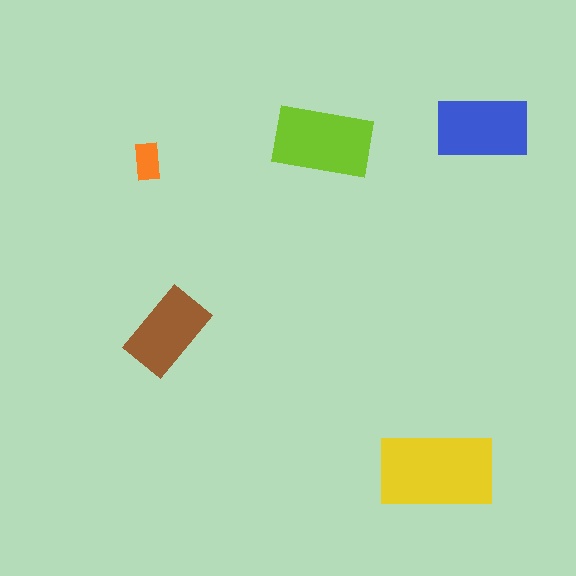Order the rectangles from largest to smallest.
the yellow one, the lime one, the blue one, the brown one, the orange one.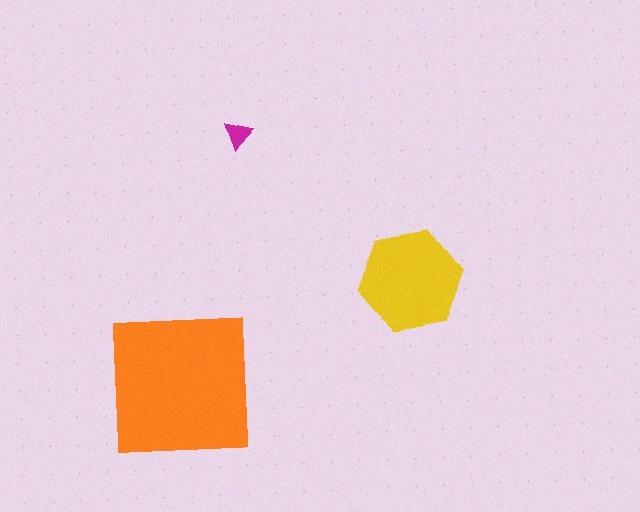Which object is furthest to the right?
The yellow hexagon is rightmost.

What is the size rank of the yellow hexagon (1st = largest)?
2nd.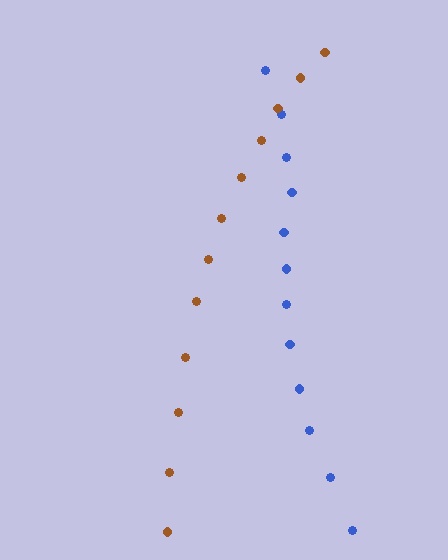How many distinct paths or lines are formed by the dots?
There are 2 distinct paths.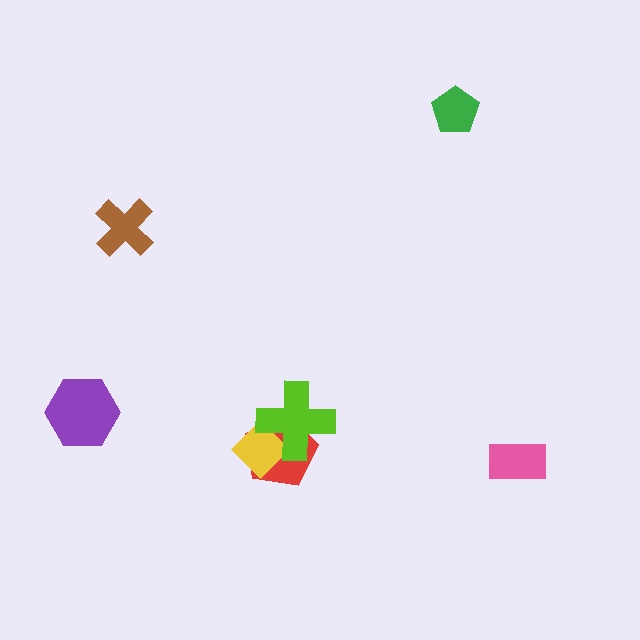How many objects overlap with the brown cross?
0 objects overlap with the brown cross.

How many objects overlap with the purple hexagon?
0 objects overlap with the purple hexagon.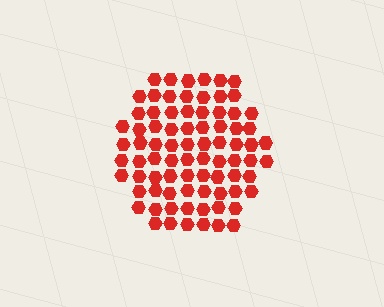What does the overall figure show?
The overall figure shows a hexagon.